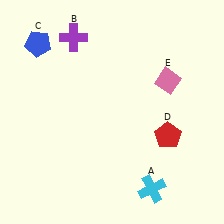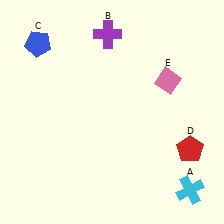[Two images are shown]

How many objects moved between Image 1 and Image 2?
3 objects moved between the two images.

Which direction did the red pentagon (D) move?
The red pentagon (D) moved right.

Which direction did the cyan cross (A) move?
The cyan cross (A) moved right.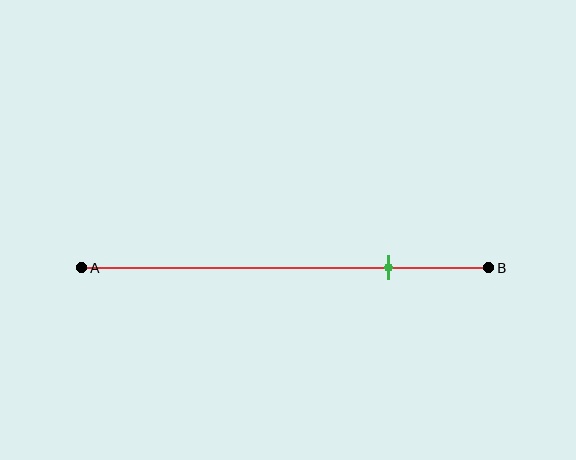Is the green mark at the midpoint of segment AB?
No, the mark is at about 75% from A, not at the 50% midpoint.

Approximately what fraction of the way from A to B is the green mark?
The green mark is approximately 75% of the way from A to B.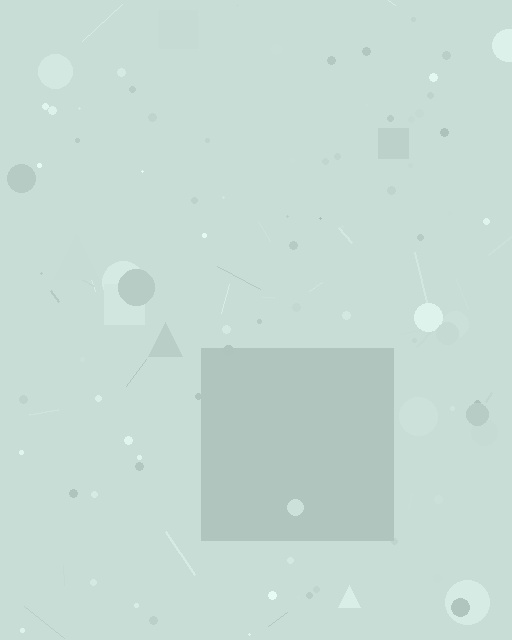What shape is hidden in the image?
A square is hidden in the image.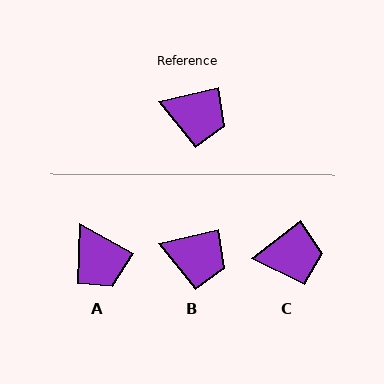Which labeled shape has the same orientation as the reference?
B.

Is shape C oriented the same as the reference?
No, it is off by about 25 degrees.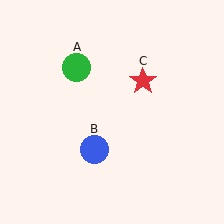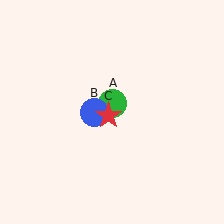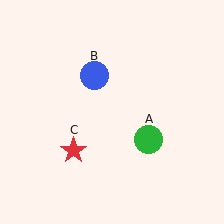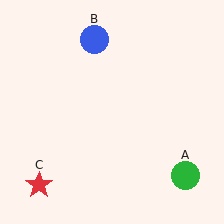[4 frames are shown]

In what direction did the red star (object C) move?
The red star (object C) moved down and to the left.